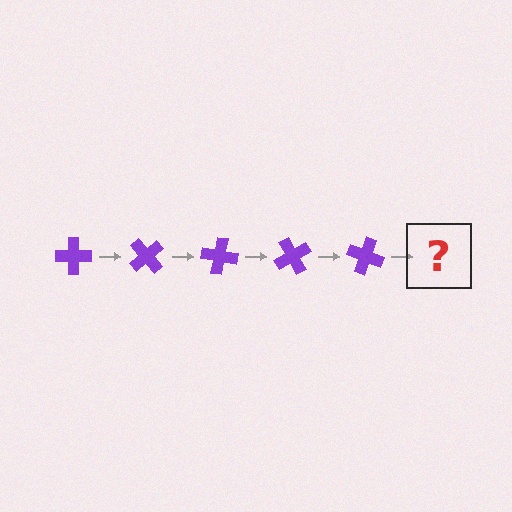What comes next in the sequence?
The next element should be a purple cross rotated 250 degrees.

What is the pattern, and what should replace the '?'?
The pattern is that the cross rotates 50 degrees each step. The '?' should be a purple cross rotated 250 degrees.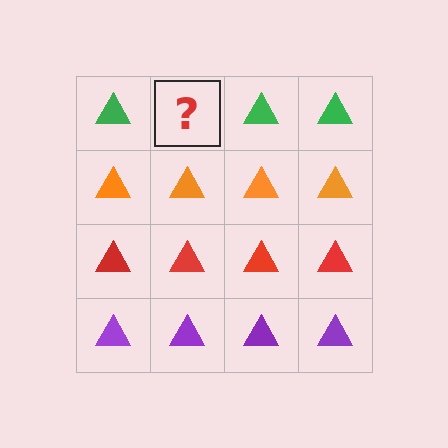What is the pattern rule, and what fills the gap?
The rule is that each row has a consistent color. The gap should be filled with a green triangle.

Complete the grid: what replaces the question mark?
The question mark should be replaced with a green triangle.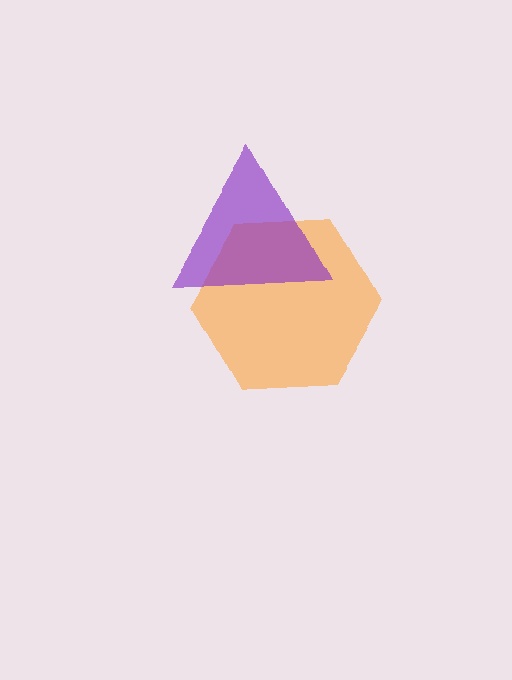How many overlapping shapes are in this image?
There are 2 overlapping shapes in the image.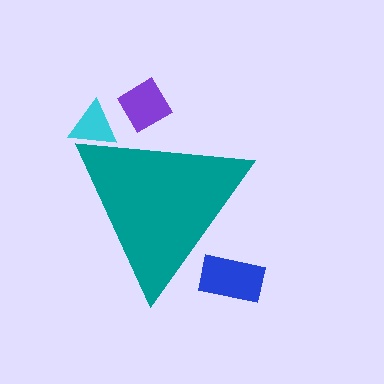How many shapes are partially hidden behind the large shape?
3 shapes are partially hidden.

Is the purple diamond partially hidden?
Yes, the purple diamond is partially hidden behind the teal triangle.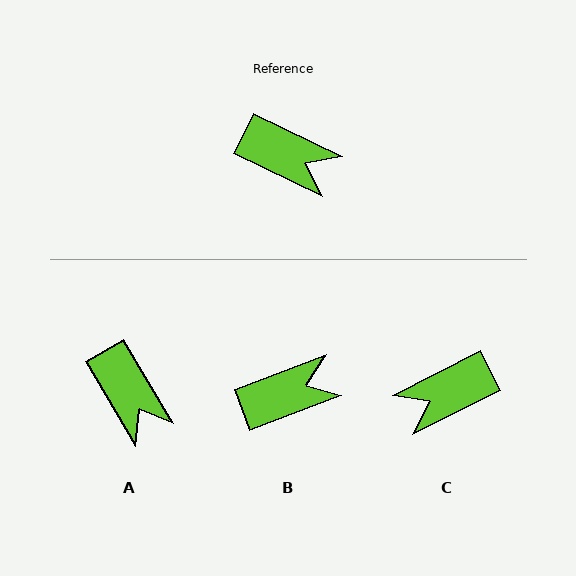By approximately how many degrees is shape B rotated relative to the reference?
Approximately 47 degrees counter-clockwise.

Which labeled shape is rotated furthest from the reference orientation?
C, about 127 degrees away.